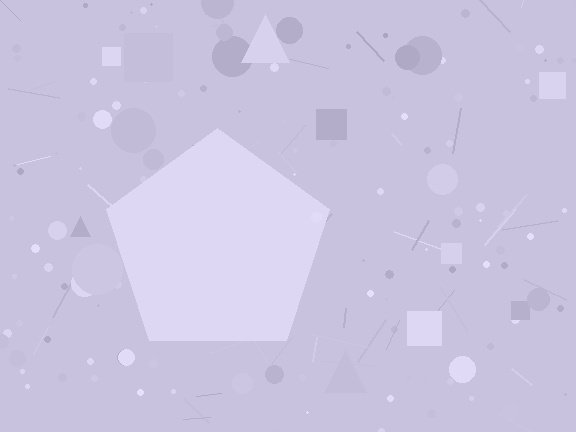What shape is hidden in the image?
A pentagon is hidden in the image.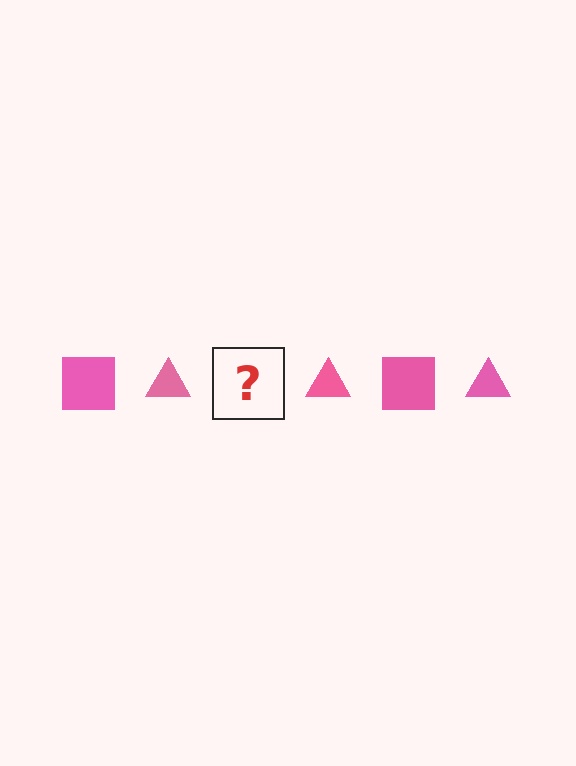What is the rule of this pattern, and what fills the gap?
The rule is that the pattern cycles through square, triangle shapes in pink. The gap should be filled with a pink square.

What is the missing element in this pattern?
The missing element is a pink square.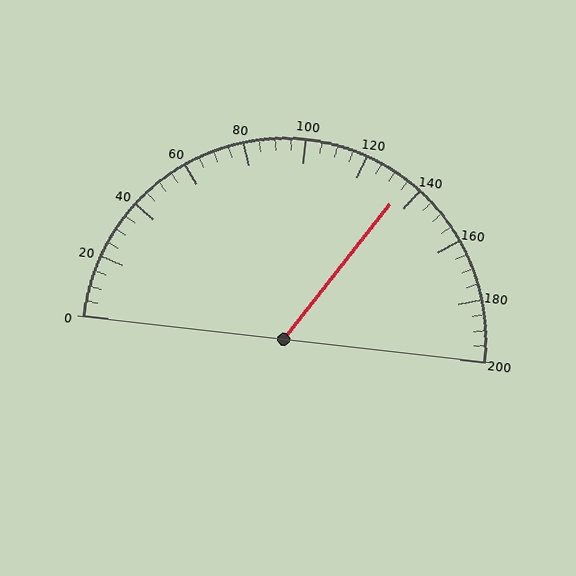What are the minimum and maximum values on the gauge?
The gauge ranges from 0 to 200.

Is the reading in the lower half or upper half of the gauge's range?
The reading is in the upper half of the range (0 to 200).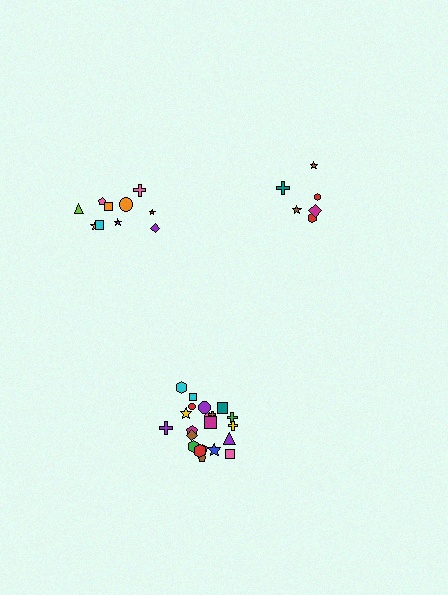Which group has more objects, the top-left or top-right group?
The top-left group.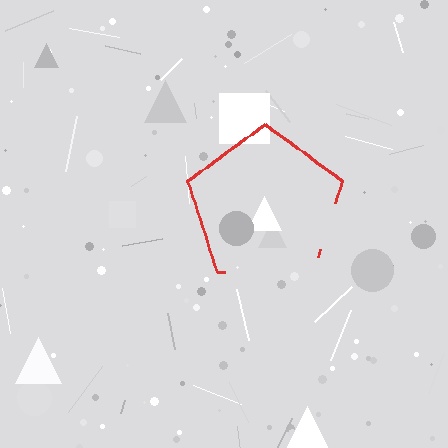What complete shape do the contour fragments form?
The contour fragments form a pentagon.